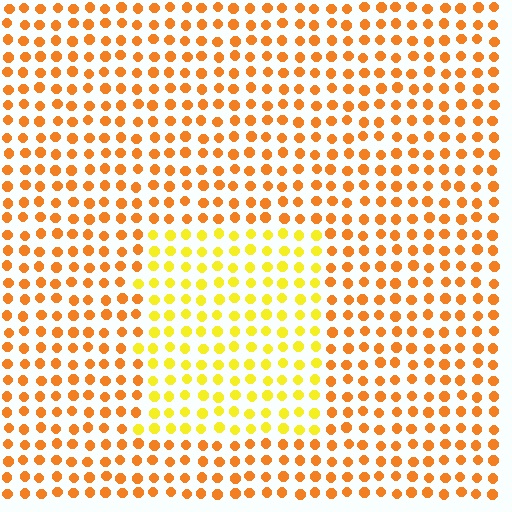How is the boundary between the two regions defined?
The boundary is defined purely by a slight shift in hue (about 32 degrees). Spacing, size, and orientation are identical on both sides.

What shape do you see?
I see a rectangle.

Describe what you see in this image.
The image is filled with small orange elements in a uniform arrangement. A rectangle-shaped region is visible where the elements are tinted to a slightly different hue, forming a subtle color boundary.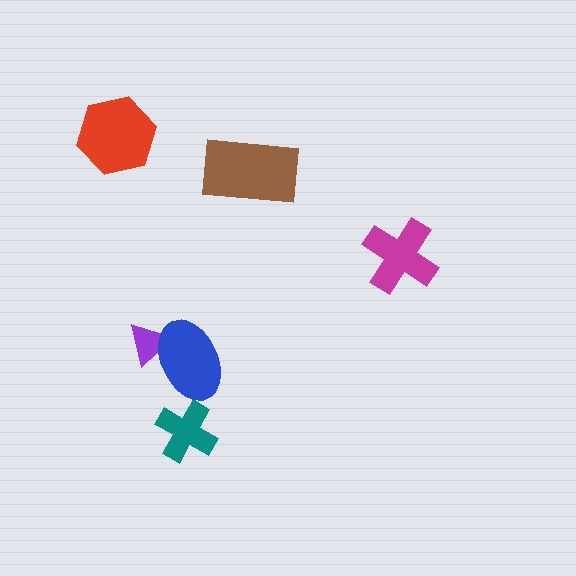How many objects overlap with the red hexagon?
0 objects overlap with the red hexagon.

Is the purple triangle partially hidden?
Yes, it is partially covered by another shape.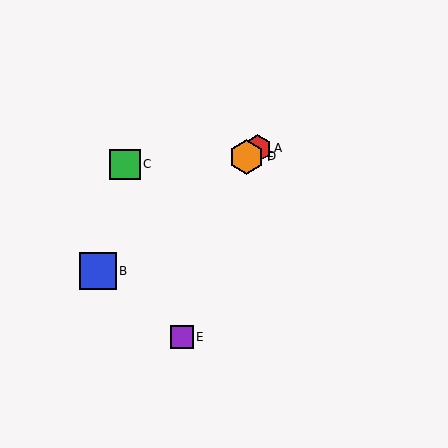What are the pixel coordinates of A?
Object A is at (258, 148).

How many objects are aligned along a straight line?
4 objects (A, B, D, F) are aligned along a straight line.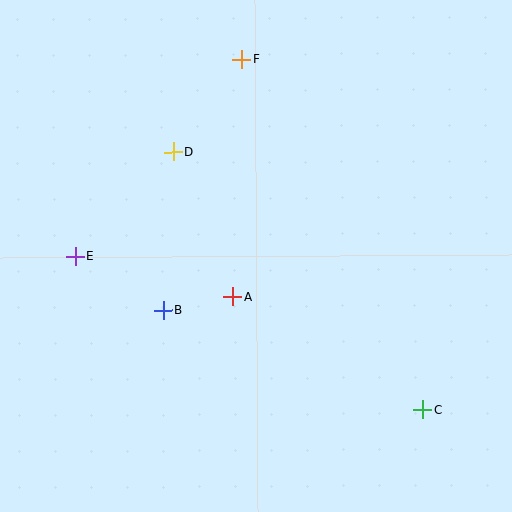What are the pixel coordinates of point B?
Point B is at (164, 310).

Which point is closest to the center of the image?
Point A at (233, 297) is closest to the center.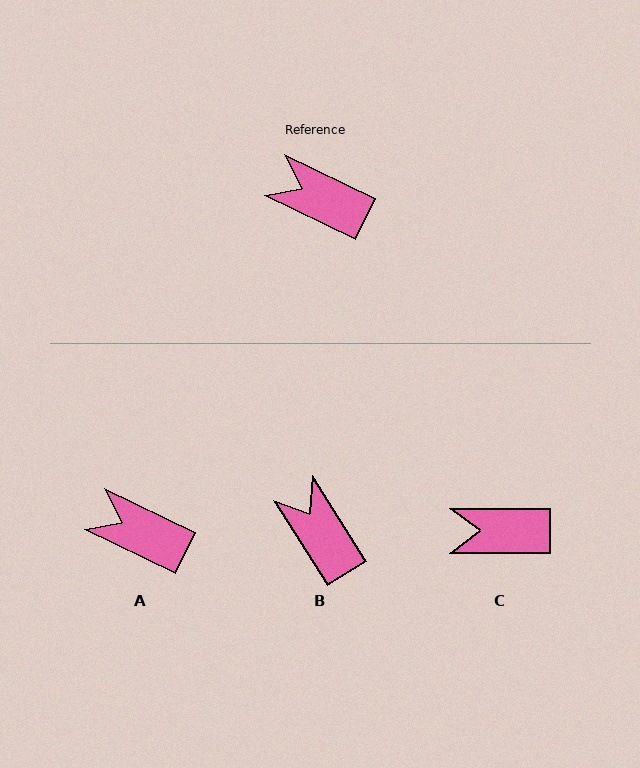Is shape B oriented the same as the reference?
No, it is off by about 32 degrees.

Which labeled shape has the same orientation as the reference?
A.